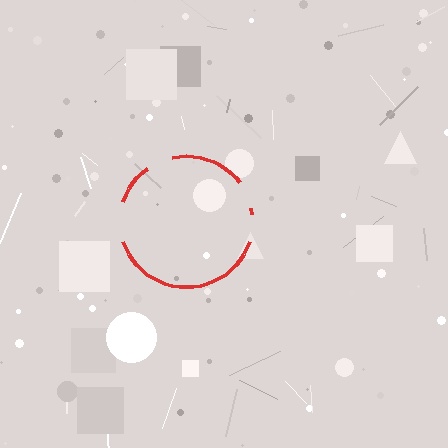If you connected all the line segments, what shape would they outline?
They would outline a circle.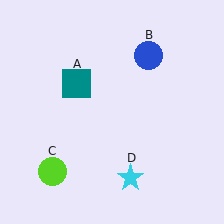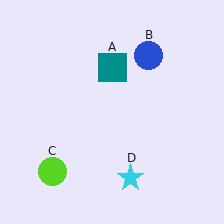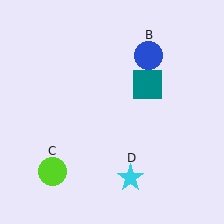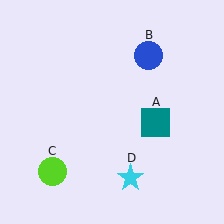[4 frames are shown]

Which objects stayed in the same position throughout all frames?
Blue circle (object B) and lime circle (object C) and cyan star (object D) remained stationary.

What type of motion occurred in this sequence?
The teal square (object A) rotated clockwise around the center of the scene.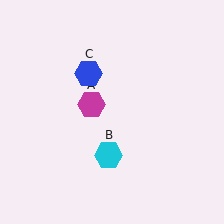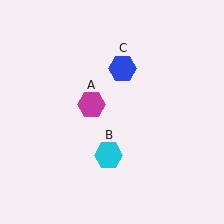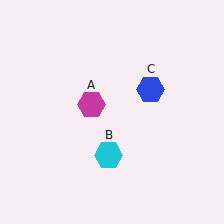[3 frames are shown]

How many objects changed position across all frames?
1 object changed position: blue hexagon (object C).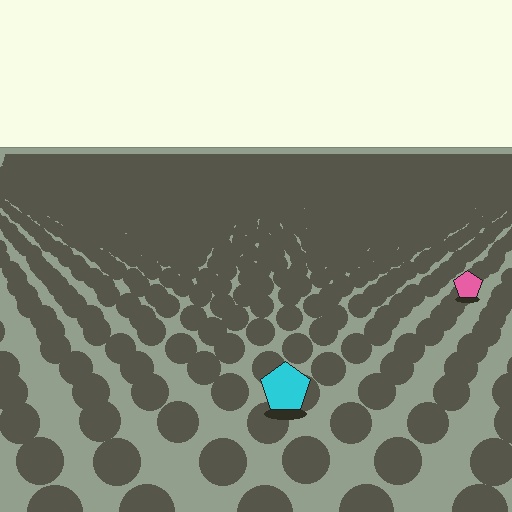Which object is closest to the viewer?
The cyan pentagon is closest. The texture marks near it are larger and more spread out.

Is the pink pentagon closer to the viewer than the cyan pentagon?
No. The cyan pentagon is closer — you can tell from the texture gradient: the ground texture is coarser near it.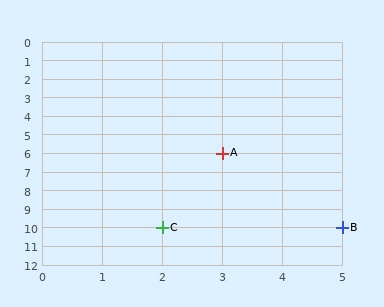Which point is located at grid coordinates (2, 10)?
Point C is at (2, 10).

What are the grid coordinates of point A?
Point A is at grid coordinates (3, 6).